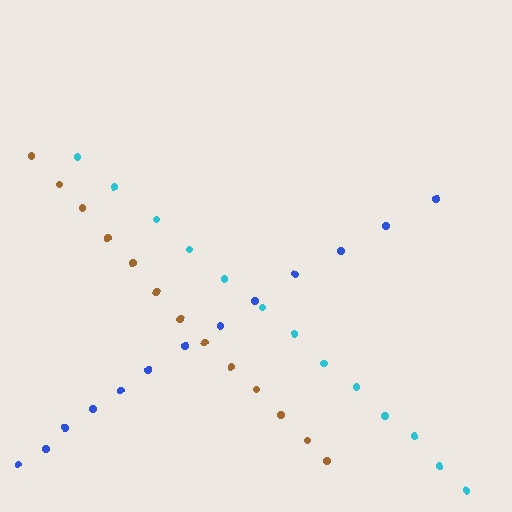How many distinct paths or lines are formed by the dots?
There are 3 distinct paths.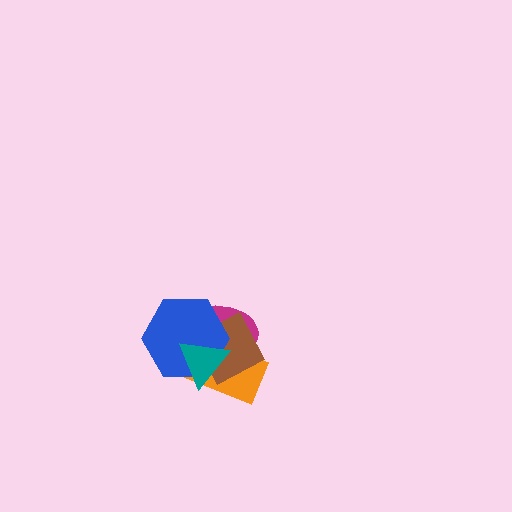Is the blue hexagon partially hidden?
Yes, it is partially covered by another shape.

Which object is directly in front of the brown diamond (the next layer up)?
The blue hexagon is directly in front of the brown diamond.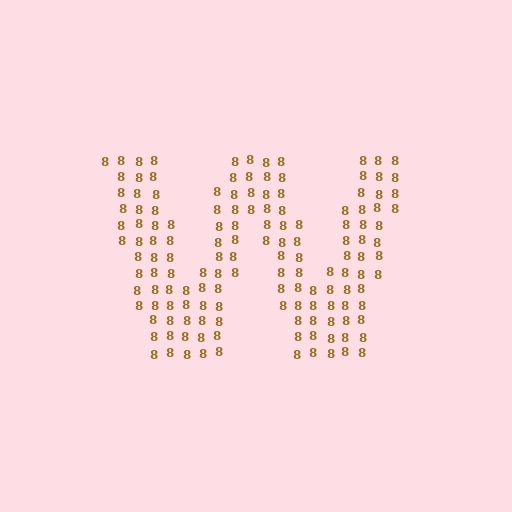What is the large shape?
The large shape is the letter W.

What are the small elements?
The small elements are digit 8's.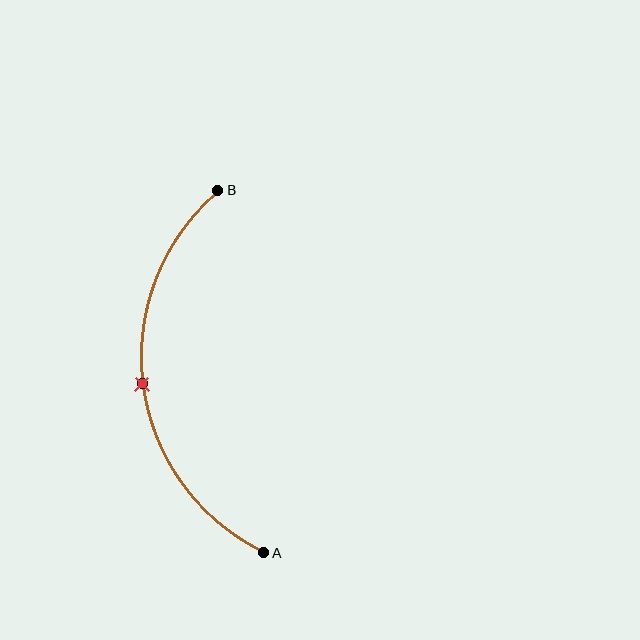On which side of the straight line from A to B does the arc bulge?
The arc bulges to the left of the straight line connecting A and B.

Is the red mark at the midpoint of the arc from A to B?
Yes. The red mark lies on the arc at equal arc-length from both A and B — it is the arc midpoint.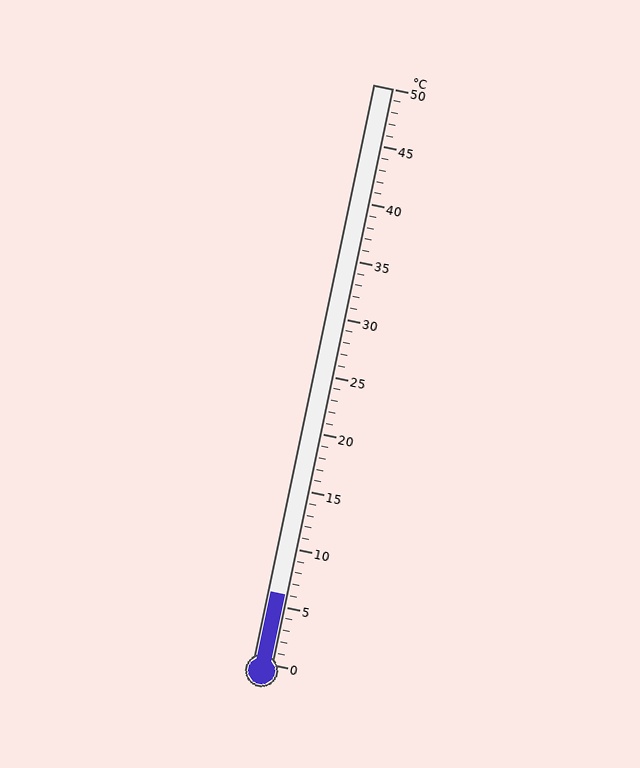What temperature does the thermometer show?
The thermometer shows approximately 6°C.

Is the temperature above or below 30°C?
The temperature is below 30°C.